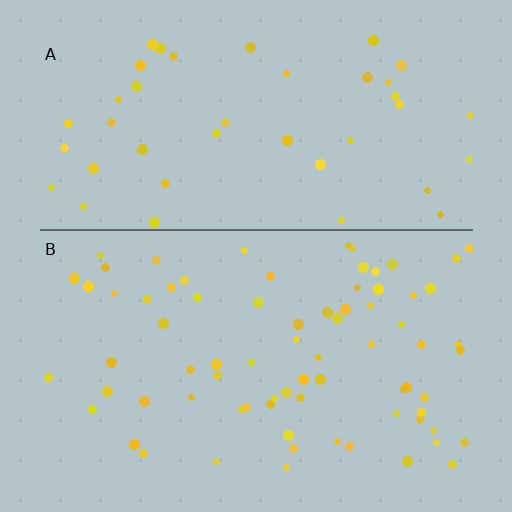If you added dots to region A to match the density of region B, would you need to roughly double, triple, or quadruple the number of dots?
Approximately double.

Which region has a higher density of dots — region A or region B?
B (the bottom).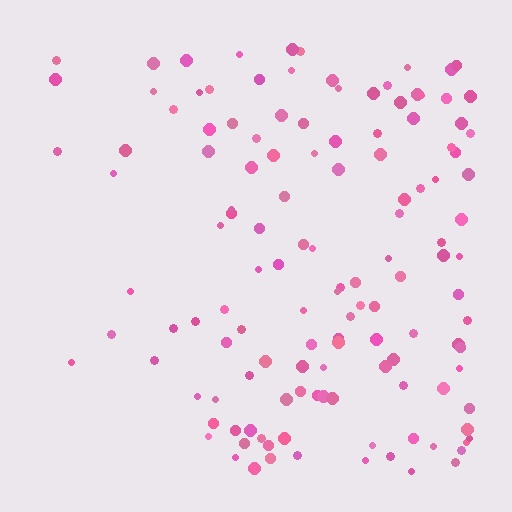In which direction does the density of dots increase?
From left to right, with the right side densest.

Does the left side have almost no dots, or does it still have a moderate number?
Still a moderate number, just noticeably fewer than the right.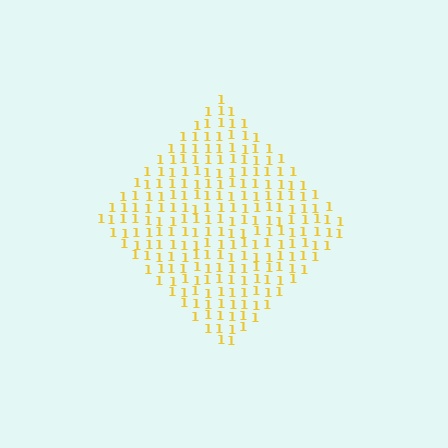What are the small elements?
The small elements are digit 1's.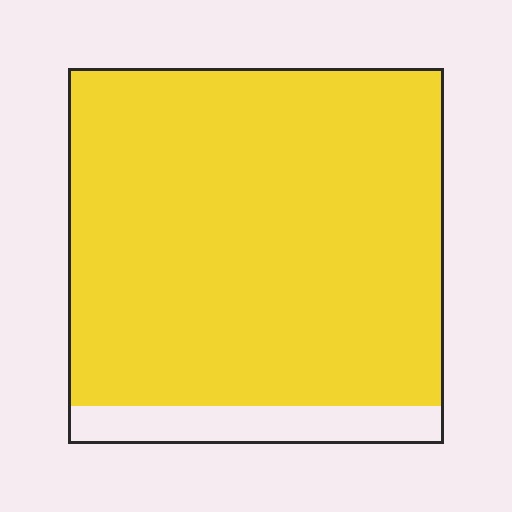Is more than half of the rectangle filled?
Yes.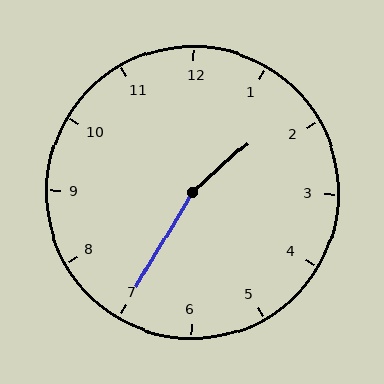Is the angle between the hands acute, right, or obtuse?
It is obtuse.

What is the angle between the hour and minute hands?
Approximately 162 degrees.